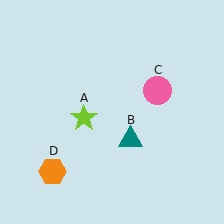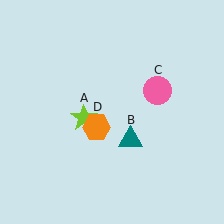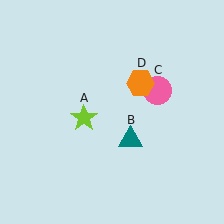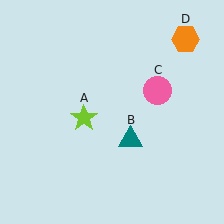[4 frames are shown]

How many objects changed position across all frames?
1 object changed position: orange hexagon (object D).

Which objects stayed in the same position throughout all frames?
Lime star (object A) and teal triangle (object B) and pink circle (object C) remained stationary.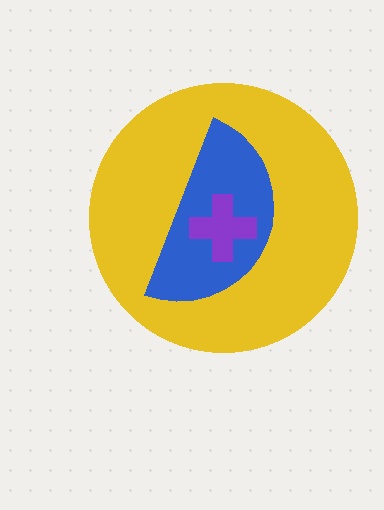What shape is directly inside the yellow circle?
The blue semicircle.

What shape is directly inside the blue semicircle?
The purple cross.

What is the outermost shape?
The yellow circle.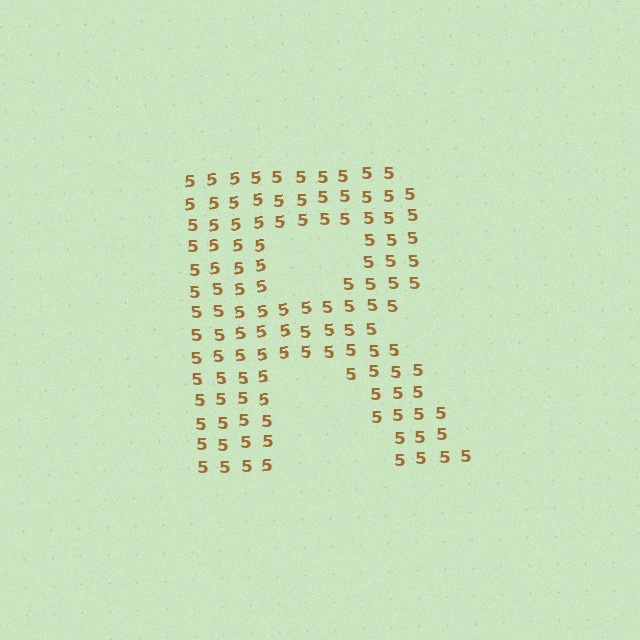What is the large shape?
The large shape is the letter R.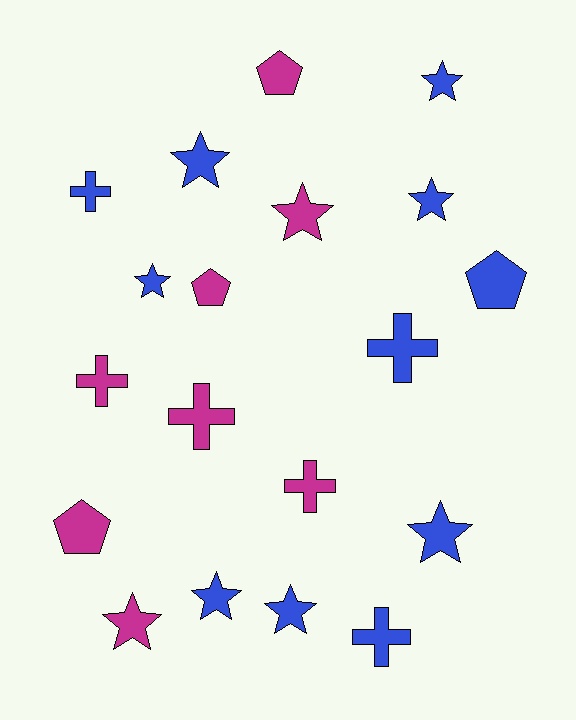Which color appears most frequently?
Blue, with 11 objects.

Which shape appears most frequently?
Star, with 9 objects.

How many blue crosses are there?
There are 3 blue crosses.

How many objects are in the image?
There are 19 objects.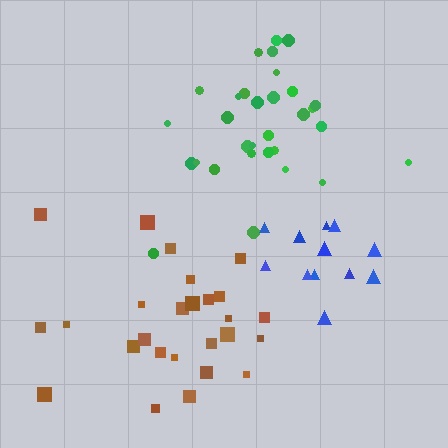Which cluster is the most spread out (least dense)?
Brown.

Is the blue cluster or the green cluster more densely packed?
Blue.